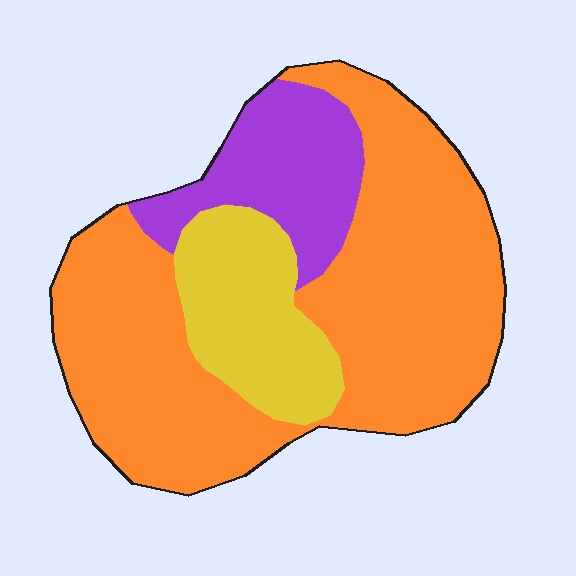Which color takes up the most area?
Orange, at roughly 65%.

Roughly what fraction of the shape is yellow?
Yellow covers about 20% of the shape.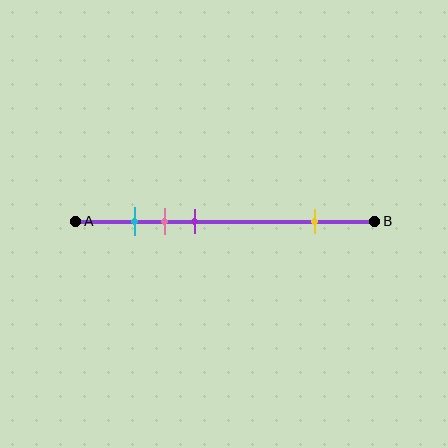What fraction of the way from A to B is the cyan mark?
The cyan mark is approximately 20% (0.2) of the way from A to B.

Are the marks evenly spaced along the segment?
No, the marks are not evenly spaced.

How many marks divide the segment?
There are 4 marks dividing the segment.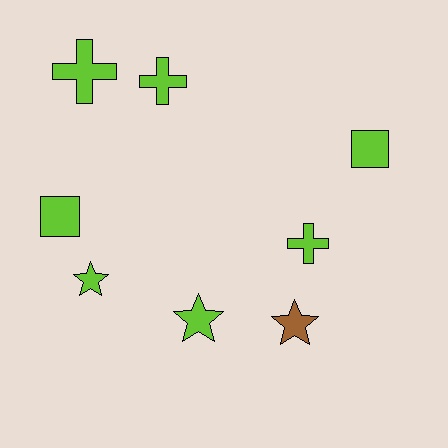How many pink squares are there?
There are no pink squares.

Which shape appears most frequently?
Cross, with 3 objects.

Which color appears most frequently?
Lime, with 7 objects.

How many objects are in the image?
There are 8 objects.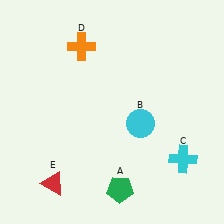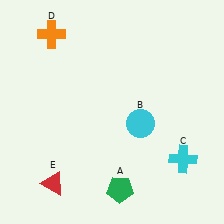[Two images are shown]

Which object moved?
The orange cross (D) moved left.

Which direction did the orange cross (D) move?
The orange cross (D) moved left.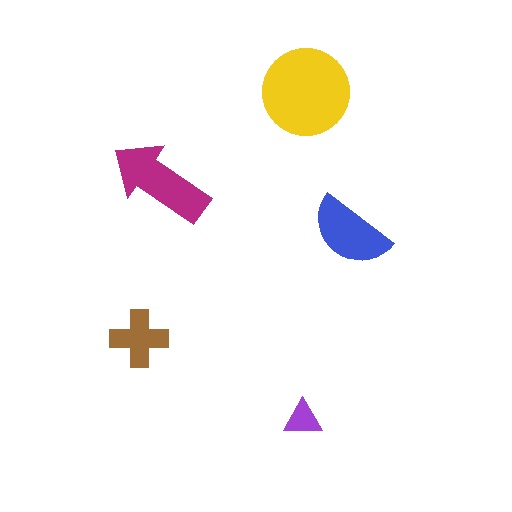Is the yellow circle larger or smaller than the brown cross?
Larger.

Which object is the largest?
The yellow circle.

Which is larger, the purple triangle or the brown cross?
The brown cross.